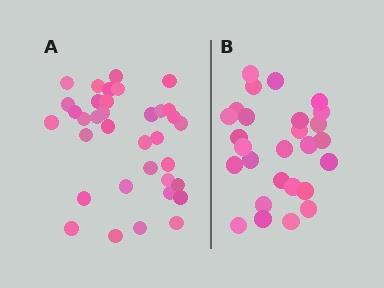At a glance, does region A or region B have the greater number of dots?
Region A (the left region) has more dots.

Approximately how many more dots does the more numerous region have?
Region A has roughly 8 or so more dots than region B.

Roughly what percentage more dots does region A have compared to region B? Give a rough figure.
About 30% more.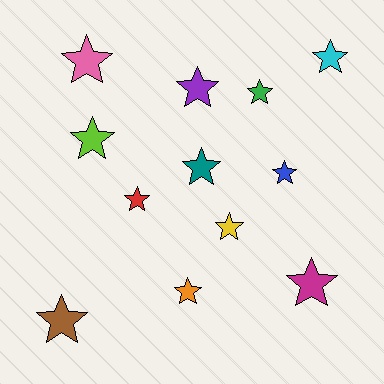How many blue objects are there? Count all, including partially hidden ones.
There is 1 blue object.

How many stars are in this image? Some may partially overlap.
There are 12 stars.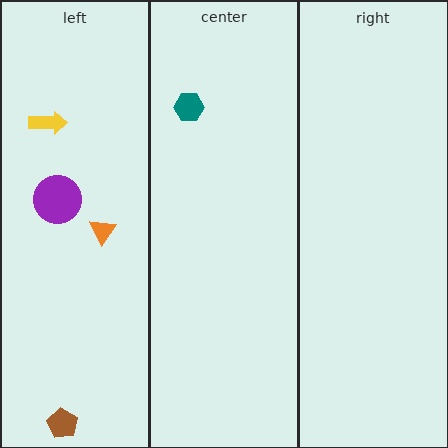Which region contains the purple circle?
The left region.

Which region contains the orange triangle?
The left region.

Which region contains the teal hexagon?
The center region.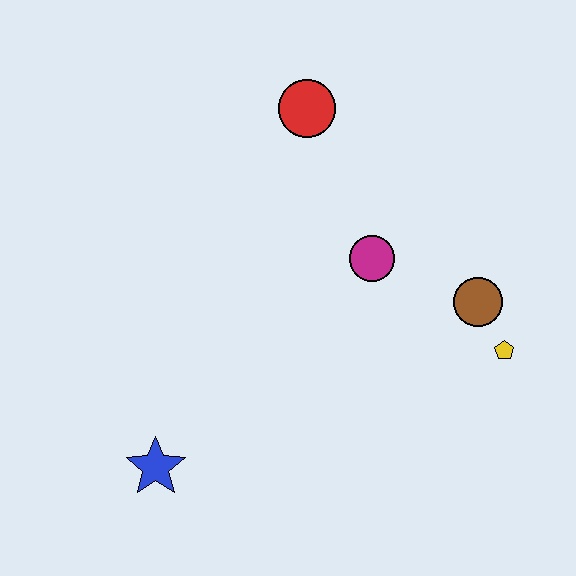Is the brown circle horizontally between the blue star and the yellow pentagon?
Yes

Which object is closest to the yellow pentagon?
The brown circle is closest to the yellow pentagon.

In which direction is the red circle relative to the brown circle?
The red circle is above the brown circle.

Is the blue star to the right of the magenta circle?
No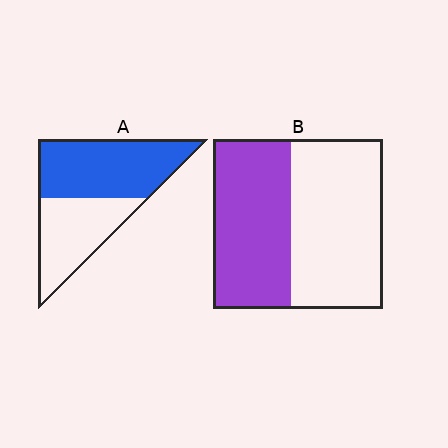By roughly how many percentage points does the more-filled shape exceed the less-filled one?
By roughly 10 percentage points (A over B).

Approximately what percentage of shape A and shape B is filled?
A is approximately 55% and B is approximately 45%.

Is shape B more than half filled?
No.